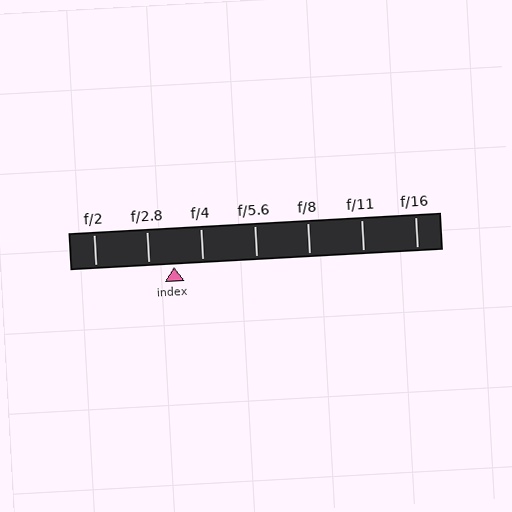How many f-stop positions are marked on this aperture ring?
There are 7 f-stop positions marked.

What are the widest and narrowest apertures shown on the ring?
The widest aperture shown is f/2 and the narrowest is f/16.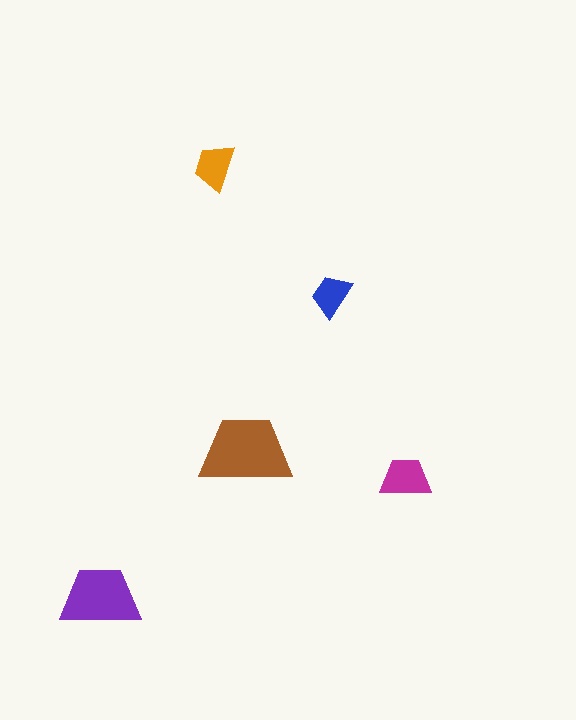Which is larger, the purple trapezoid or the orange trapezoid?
The purple one.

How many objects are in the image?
There are 5 objects in the image.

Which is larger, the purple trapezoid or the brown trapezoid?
The brown one.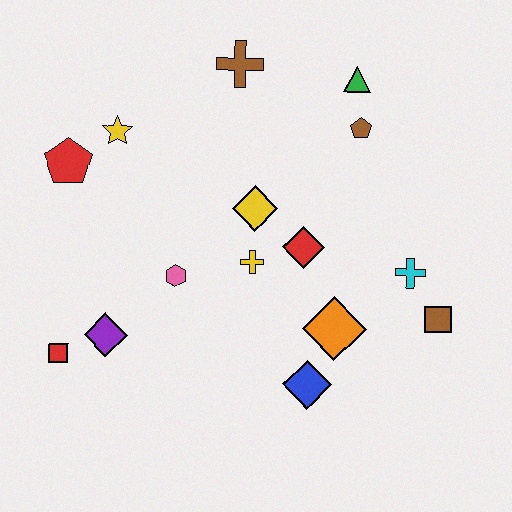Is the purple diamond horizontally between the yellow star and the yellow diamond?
No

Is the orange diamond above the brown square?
No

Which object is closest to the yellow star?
The red pentagon is closest to the yellow star.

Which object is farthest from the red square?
The green triangle is farthest from the red square.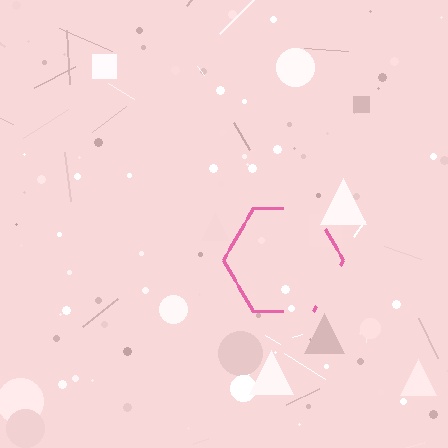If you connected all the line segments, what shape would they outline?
They would outline a hexagon.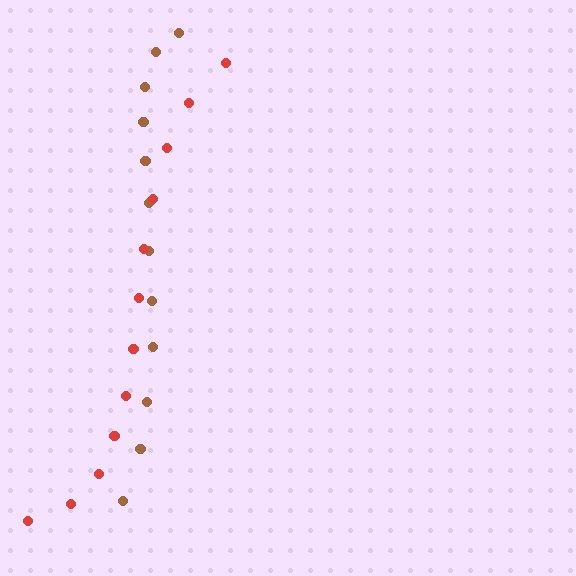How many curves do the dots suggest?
There are 2 distinct paths.